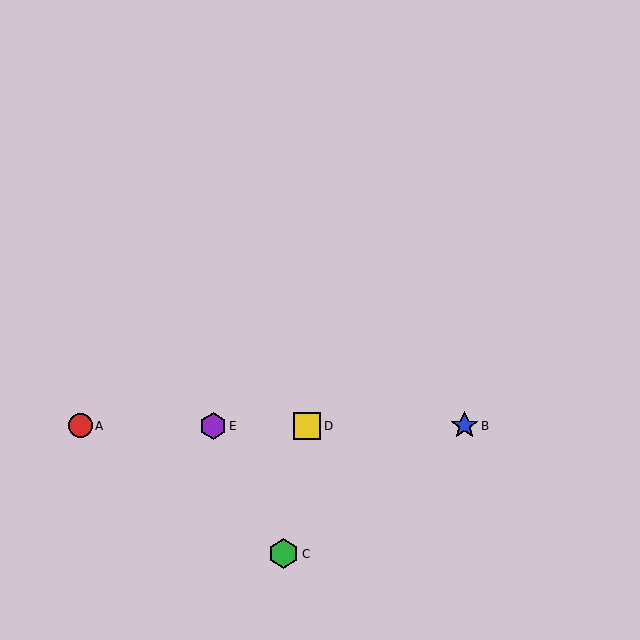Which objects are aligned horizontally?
Objects A, B, D, E are aligned horizontally.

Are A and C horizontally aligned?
No, A is at y≈426 and C is at y≈554.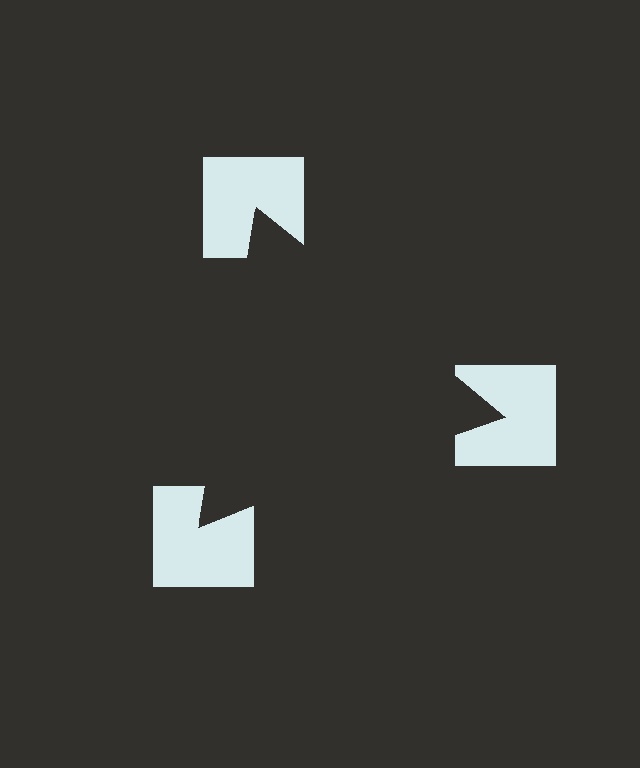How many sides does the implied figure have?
3 sides.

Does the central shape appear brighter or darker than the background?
It typically appears slightly darker than the background, even though no actual brightness change is drawn.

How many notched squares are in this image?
There are 3 — one at each vertex of the illusory triangle.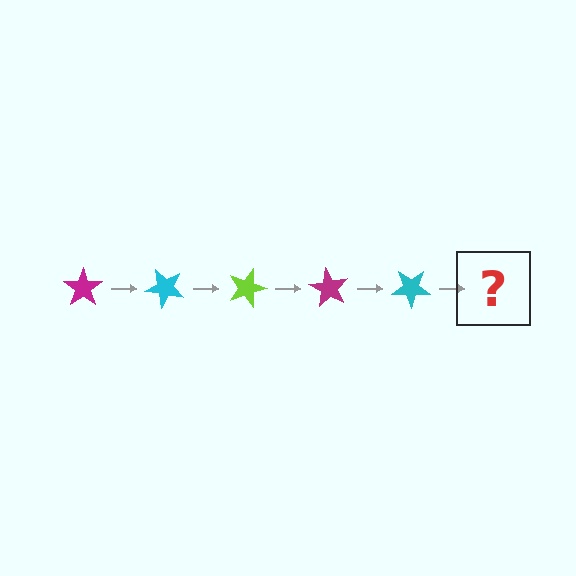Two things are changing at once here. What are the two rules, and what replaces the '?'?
The two rules are that it rotates 45 degrees each step and the color cycles through magenta, cyan, and lime. The '?' should be a lime star, rotated 225 degrees from the start.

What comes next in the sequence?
The next element should be a lime star, rotated 225 degrees from the start.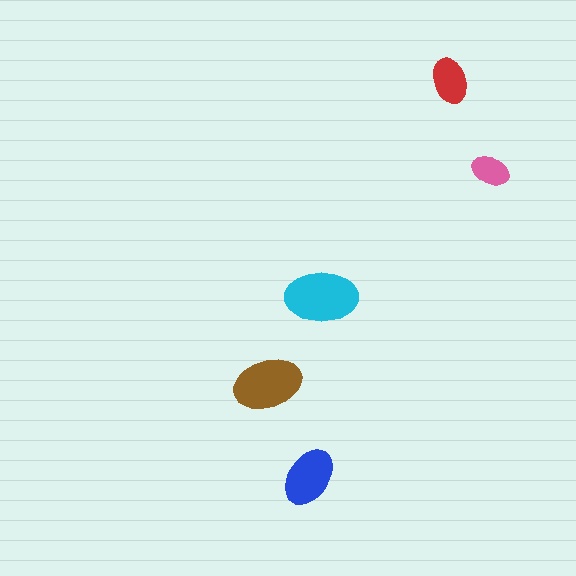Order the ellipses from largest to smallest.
the cyan one, the brown one, the blue one, the red one, the pink one.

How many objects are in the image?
There are 5 objects in the image.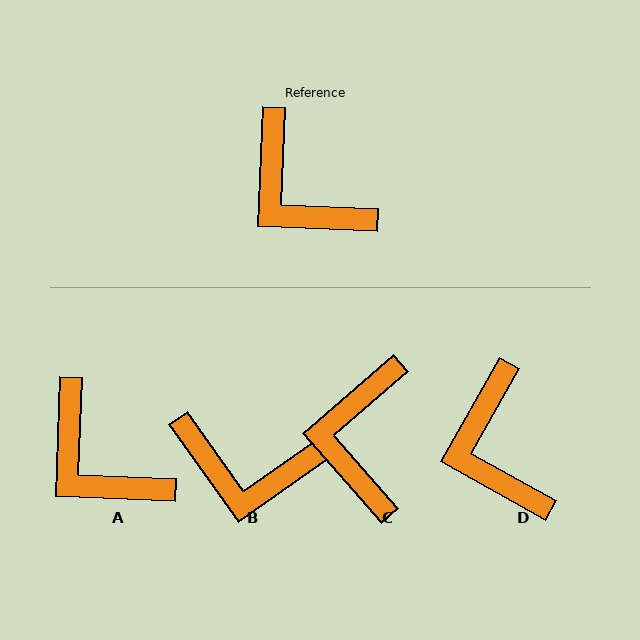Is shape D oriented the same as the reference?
No, it is off by about 27 degrees.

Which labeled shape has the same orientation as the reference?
A.